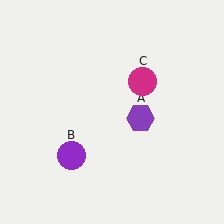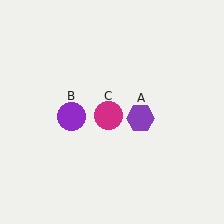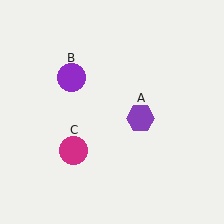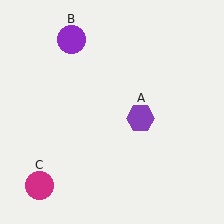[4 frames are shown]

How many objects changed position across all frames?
2 objects changed position: purple circle (object B), magenta circle (object C).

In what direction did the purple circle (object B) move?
The purple circle (object B) moved up.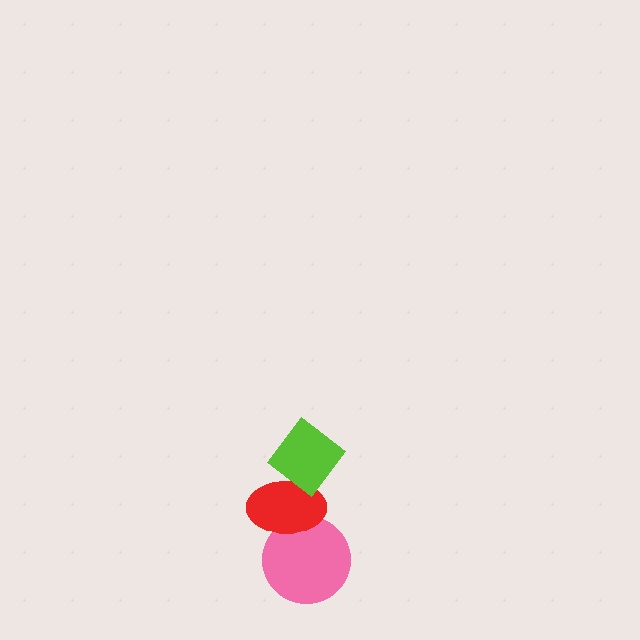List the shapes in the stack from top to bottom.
From top to bottom: the lime diamond, the red ellipse, the pink circle.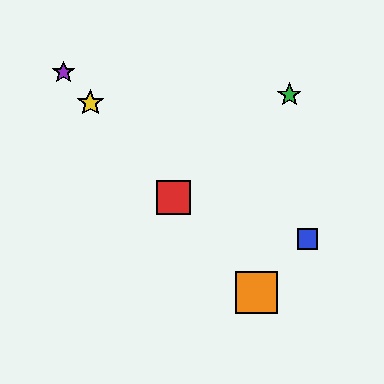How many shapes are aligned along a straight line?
4 shapes (the red square, the yellow star, the purple star, the orange square) are aligned along a straight line.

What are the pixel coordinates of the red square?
The red square is at (173, 198).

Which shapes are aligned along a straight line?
The red square, the yellow star, the purple star, the orange square are aligned along a straight line.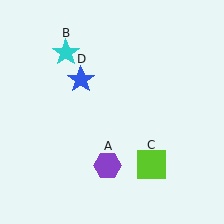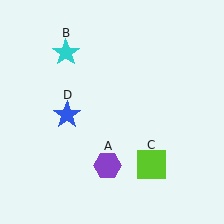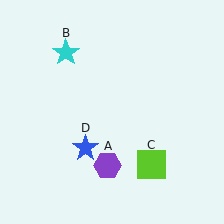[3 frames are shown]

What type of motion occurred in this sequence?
The blue star (object D) rotated counterclockwise around the center of the scene.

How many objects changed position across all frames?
1 object changed position: blue star (object D).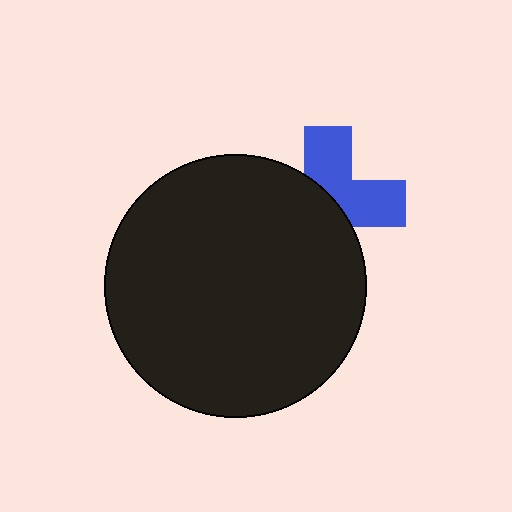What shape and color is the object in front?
The object in front is a black circle.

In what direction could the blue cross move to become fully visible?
The blue cross could move toward the upper-right. That would shift it out from behind the black circle entirely.